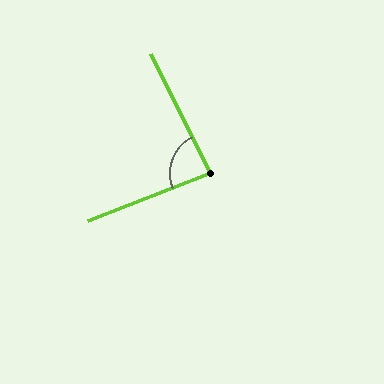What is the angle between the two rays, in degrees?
Approximately 85 degrees.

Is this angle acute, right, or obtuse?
It is approximately a right angle.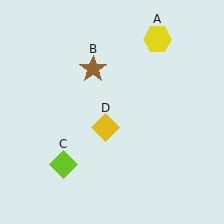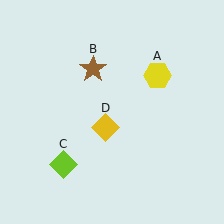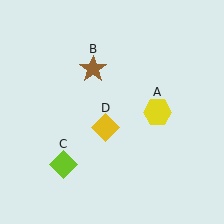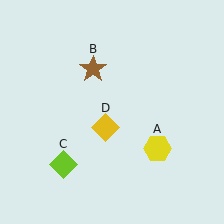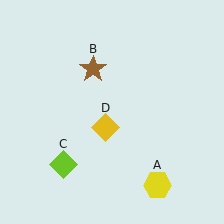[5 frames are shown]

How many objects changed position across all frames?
1 object changed position: yellow hexagon (object A).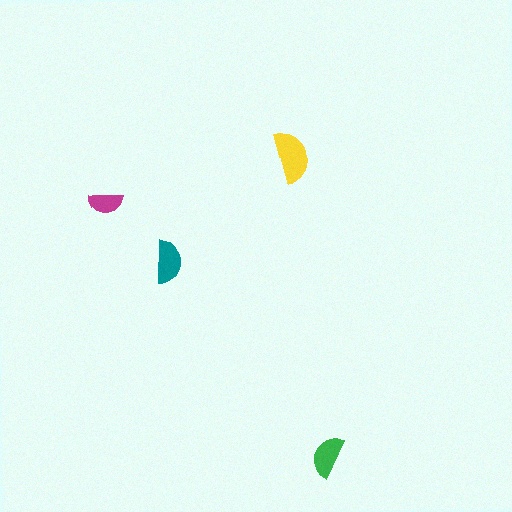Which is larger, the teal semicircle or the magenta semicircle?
The teal one.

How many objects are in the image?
There are 4 objects in the image.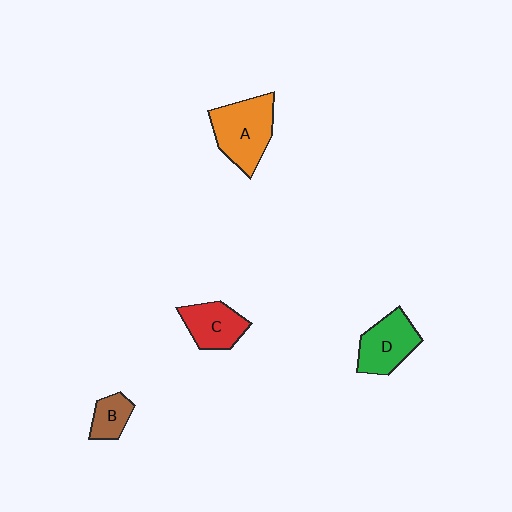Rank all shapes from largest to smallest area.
From largest to smallest: A (orange), D (green), C (red), B (brown).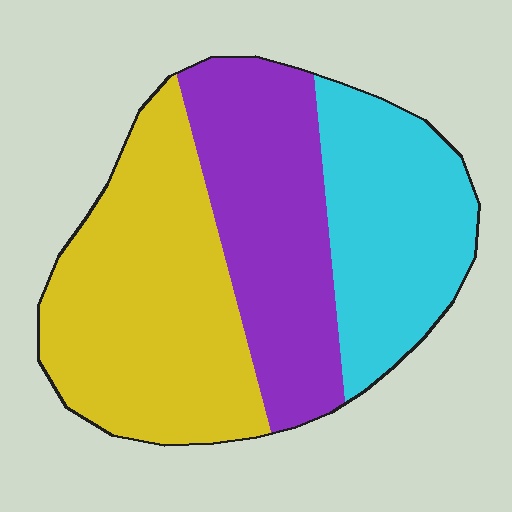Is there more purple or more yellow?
Yellow.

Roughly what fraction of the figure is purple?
Purple takes up about one third (1/3) of the figure.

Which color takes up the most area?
Yellow, at roughly 40%.